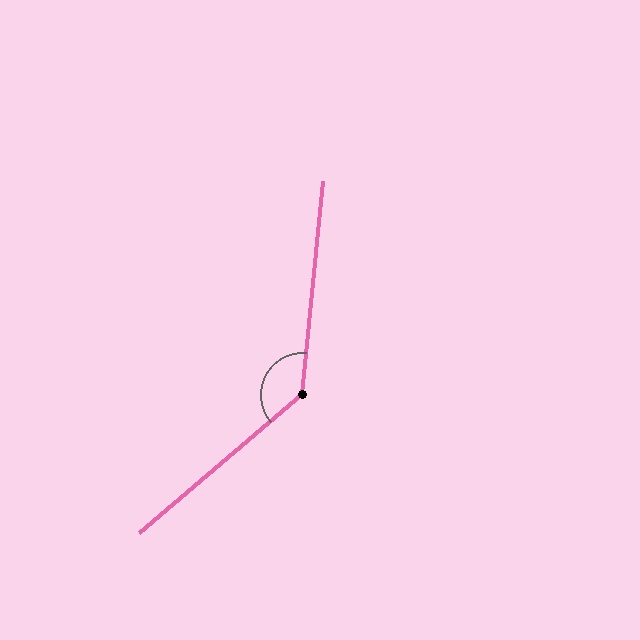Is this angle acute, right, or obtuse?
It is obtuse.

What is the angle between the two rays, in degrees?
Approximately 136 degrees.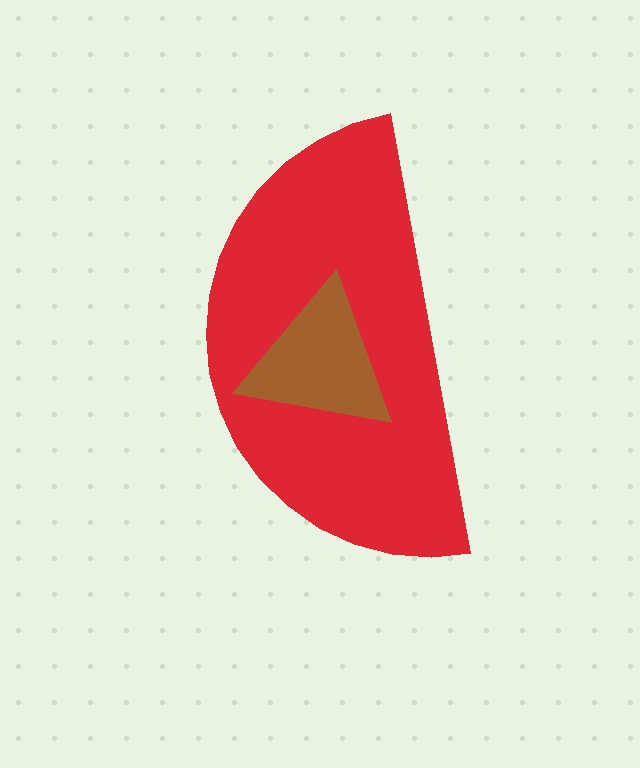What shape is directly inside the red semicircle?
The brown triangle.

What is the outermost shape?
The red semicircle.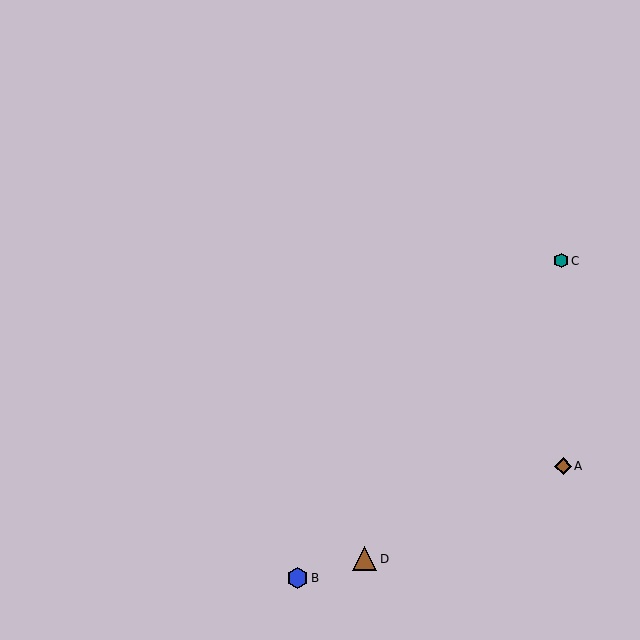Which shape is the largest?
The brown triangle (labeled D) is the largest.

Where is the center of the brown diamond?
The center of the brown diamond is at (563, 466).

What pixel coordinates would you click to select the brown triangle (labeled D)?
Click at (365, 559) to select the brown triangle D.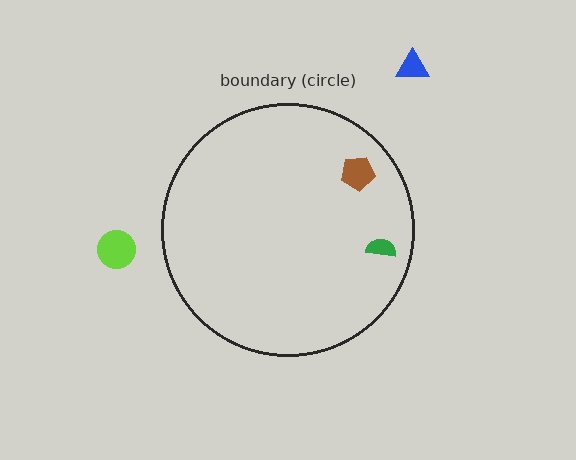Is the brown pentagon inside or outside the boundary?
Inside.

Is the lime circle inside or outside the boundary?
Outside.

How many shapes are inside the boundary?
2 inside, 2 outside.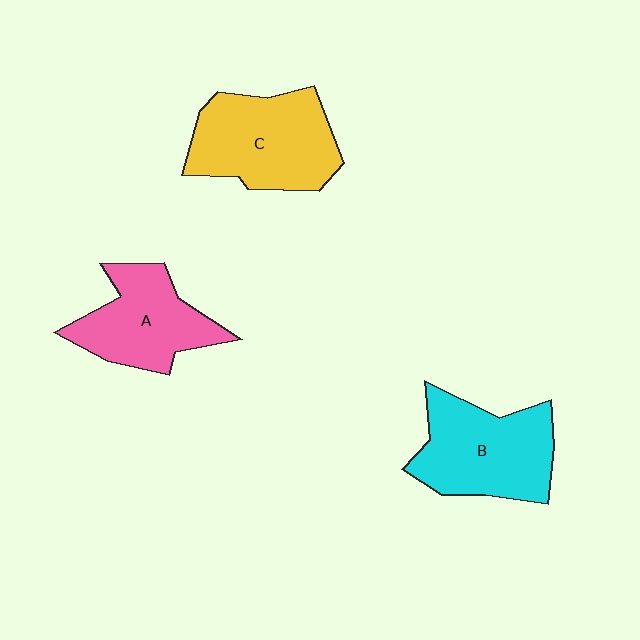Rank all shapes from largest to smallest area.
From largest to smallest: C (yellow), B (cyan), A (pink).